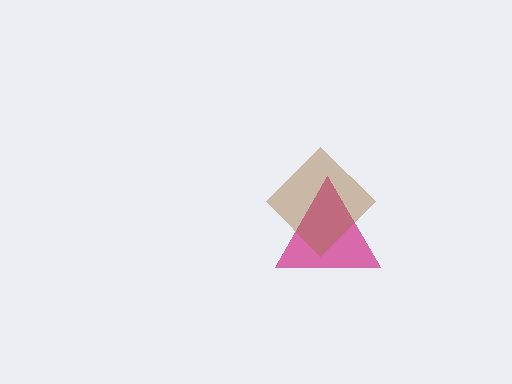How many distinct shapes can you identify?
There are 2 distinct shapes: a magenta triangle, a brown diamond.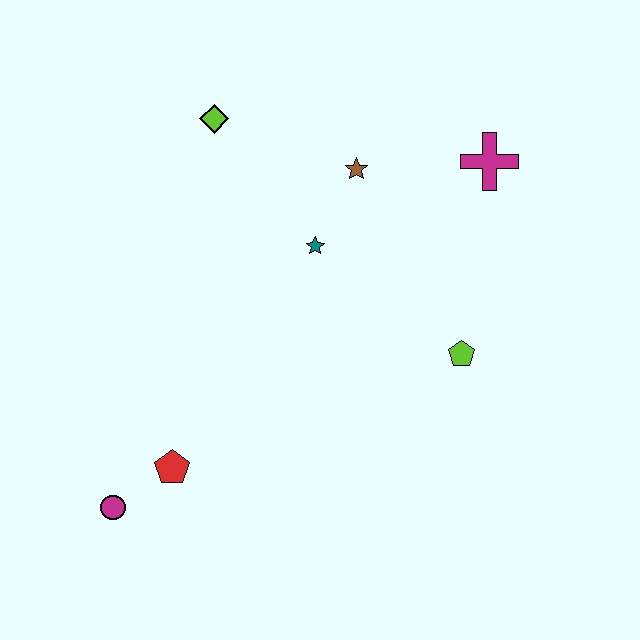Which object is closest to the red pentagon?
The magenta circle is closest to the red pentagon.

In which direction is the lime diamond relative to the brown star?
The lime diamond is to the left of the brown star.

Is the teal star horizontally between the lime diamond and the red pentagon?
No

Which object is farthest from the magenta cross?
The magenta circle is farthest from the magenta cross.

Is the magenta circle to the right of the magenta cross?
No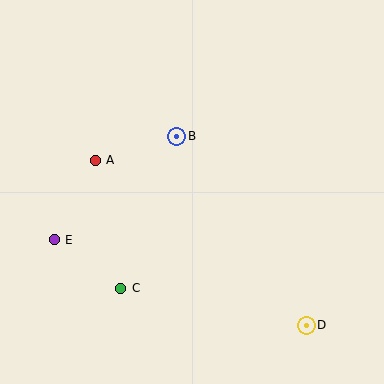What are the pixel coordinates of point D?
Point D is at (306, 325).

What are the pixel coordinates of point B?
Point B is at (177, 136).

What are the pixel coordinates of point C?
Point C is at (121, 288).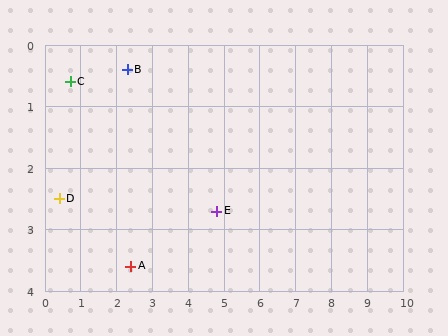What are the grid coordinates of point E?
Point E is at approximately (4.8, 2.7).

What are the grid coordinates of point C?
Point C is at approximately (0.7, 0.6).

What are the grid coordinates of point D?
Point D is at approximately (0.4, 2.5).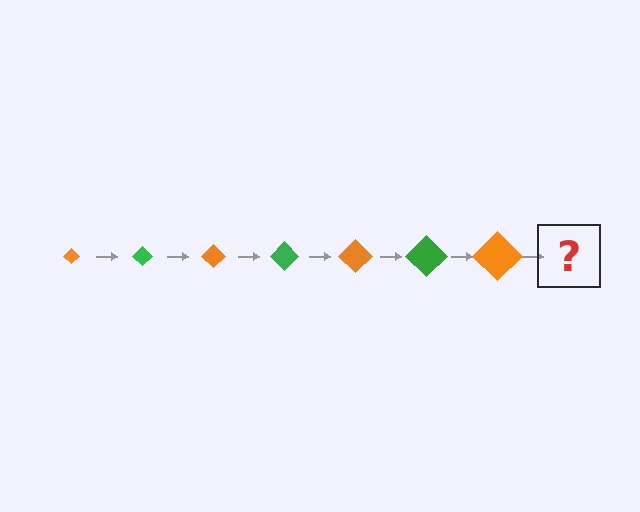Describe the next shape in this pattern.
It should be a green diamond, larger than the previous one.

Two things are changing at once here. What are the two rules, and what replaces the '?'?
The two rules are that the diamond grows larger each step and the color cycles through orange and green. The '?' should be a green diamond, larger than the previous one.